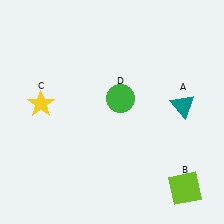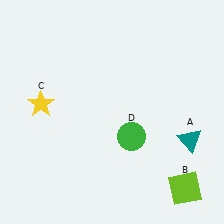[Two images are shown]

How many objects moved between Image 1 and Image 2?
2 objects moved between the two images.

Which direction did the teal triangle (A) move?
The teal triangle (A) moved down.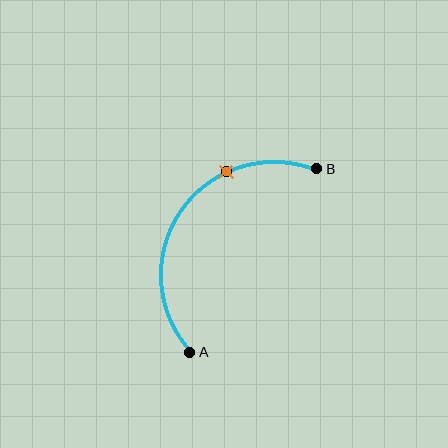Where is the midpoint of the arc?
The arc midpoint is the point on the curve farthest from the straight line joining A and B. It sits above and to the left of that line.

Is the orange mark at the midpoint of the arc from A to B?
No. The orange mark lies on the arc but is closer to endpoint B. The arc midpoint would be at the point on the curve equidistant along the arc from both A and B.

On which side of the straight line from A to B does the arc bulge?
The arc bulges above and to the left of the straight line connecting A and B.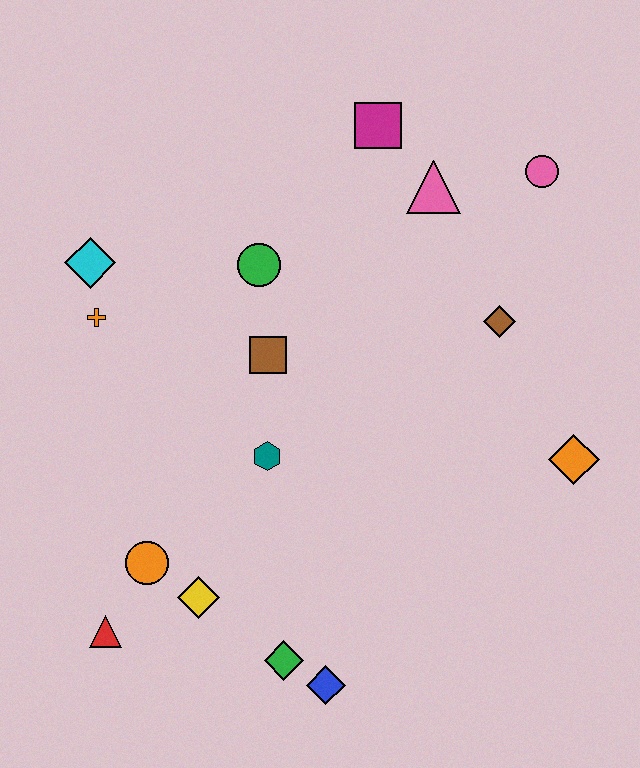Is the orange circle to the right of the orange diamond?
No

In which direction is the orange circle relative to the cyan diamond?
The orange circle is below the cyan diamond.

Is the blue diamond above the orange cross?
No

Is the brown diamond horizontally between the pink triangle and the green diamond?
No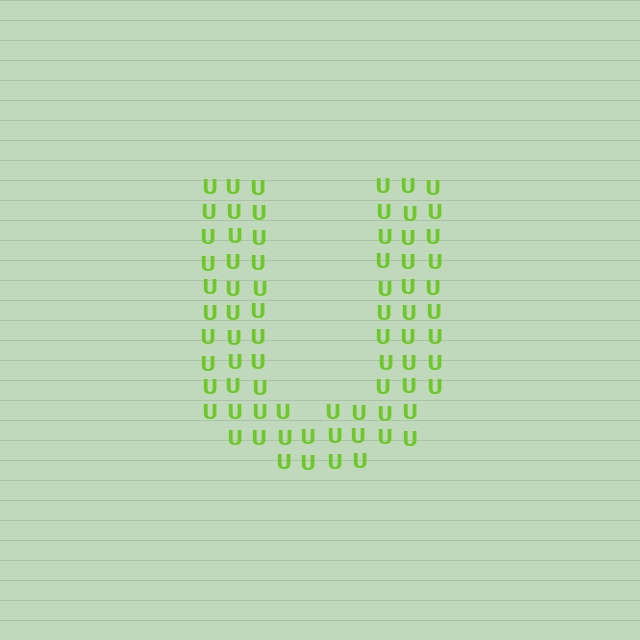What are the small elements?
The small elements are letter U's.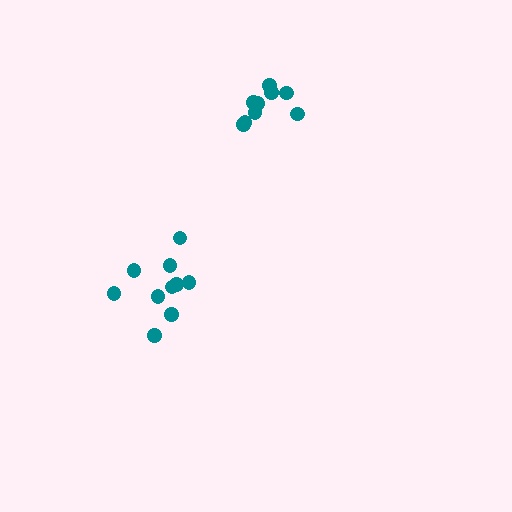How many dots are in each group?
Group 1: 9 dots, Group 2: 10 dots (19 total).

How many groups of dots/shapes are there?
There are 2 groups.